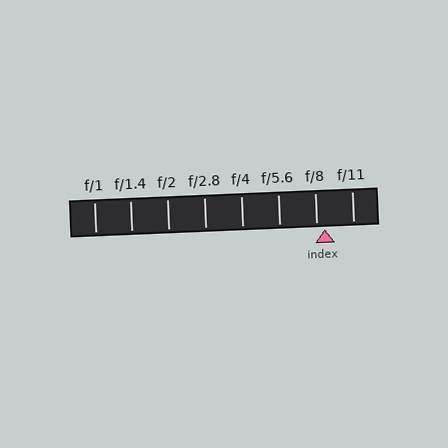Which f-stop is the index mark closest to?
The index mark is closest to f/8.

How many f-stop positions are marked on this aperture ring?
There are 8 f-stop positions marked.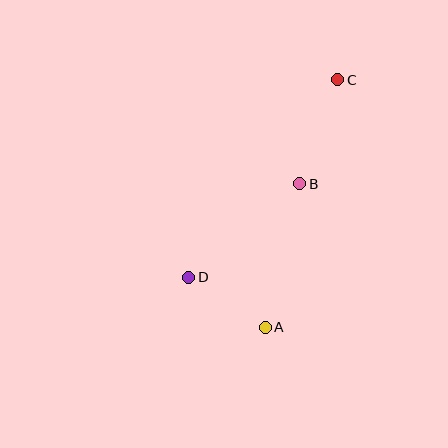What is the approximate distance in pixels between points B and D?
The distance between B and D is approximately 145 pixels.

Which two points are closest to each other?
Points A and D are closest to each other.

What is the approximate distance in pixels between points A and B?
The distance between A and B is approximately 148 pixels.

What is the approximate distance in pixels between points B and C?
The distance between B and C is approximately 111 pixels.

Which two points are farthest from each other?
Points A and C are farthest from each other.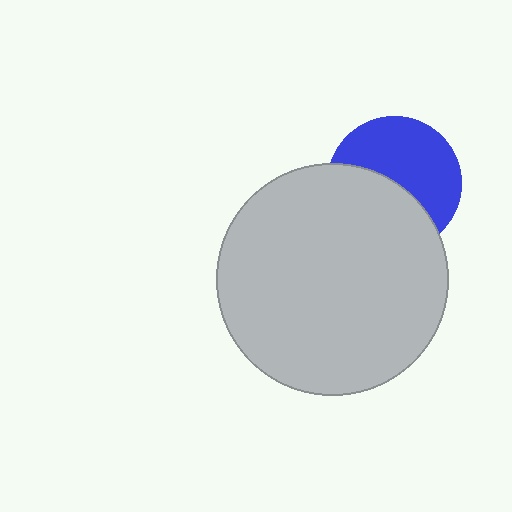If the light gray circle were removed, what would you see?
You would see the complete blue circle.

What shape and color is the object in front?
The object in front is a light gray circle.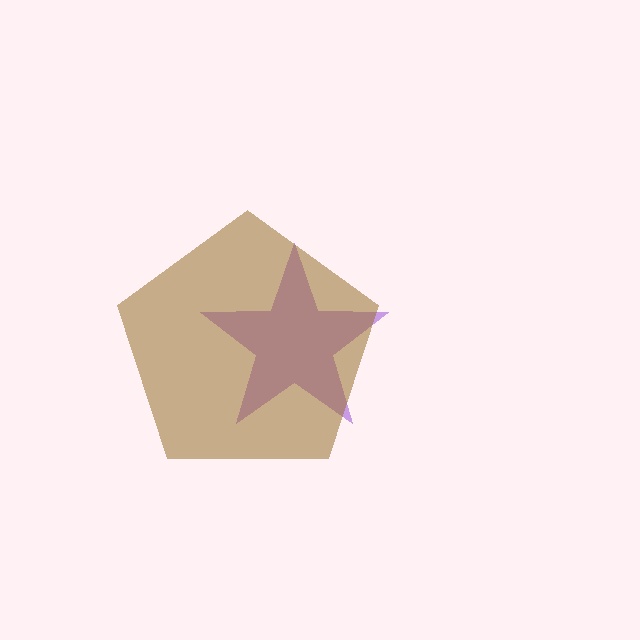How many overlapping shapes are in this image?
There are 2 overlapping shapes in the image.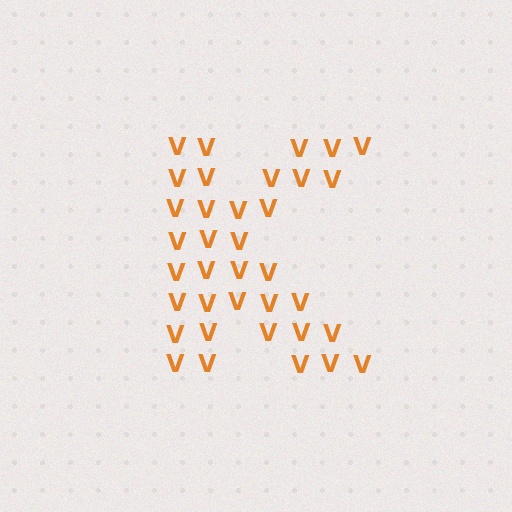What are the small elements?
The small elements are letter V's.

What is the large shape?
The large shape is the letter K.